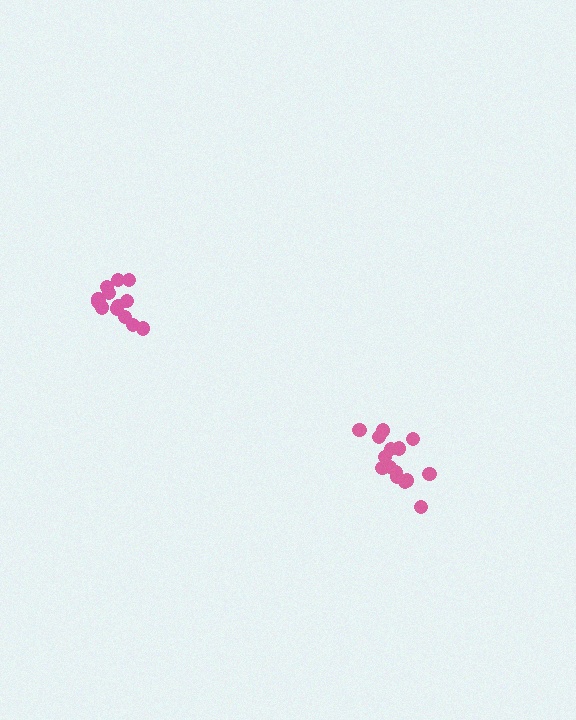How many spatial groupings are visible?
There are 2 spatial groupings.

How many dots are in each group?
Group 1: 15 dots, Group 2: 13 dots (28 total).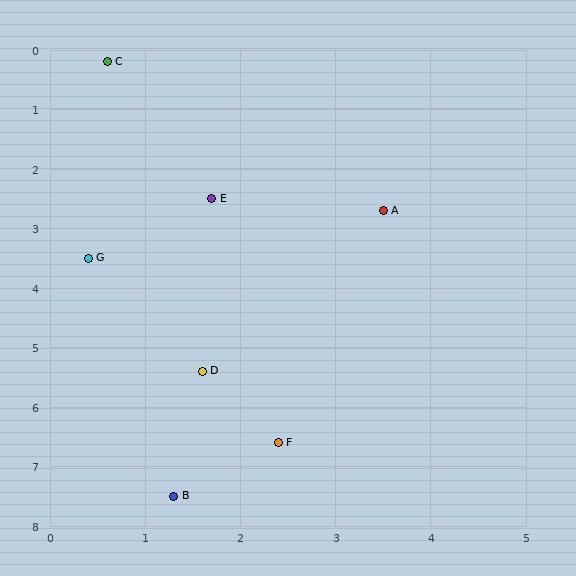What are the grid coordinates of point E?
Point E is at approximately (1.7, 2.5).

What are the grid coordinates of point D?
Point D is at approximately (1.6, 5.4).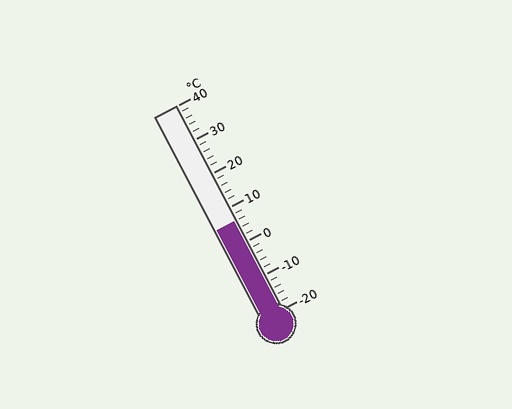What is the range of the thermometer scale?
The thermometer scale ranges from -20°C to 40°C.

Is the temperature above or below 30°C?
The temperature is below 30°C.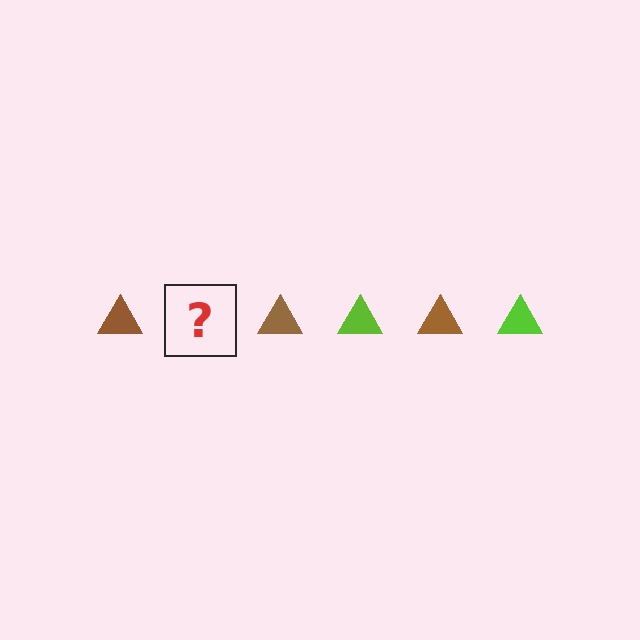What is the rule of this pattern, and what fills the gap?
The rule is that the pattern cycles through brown, lime triangles. The gap should be filled with a lime triangle.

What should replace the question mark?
The question mark should be replaced with a lime triangle.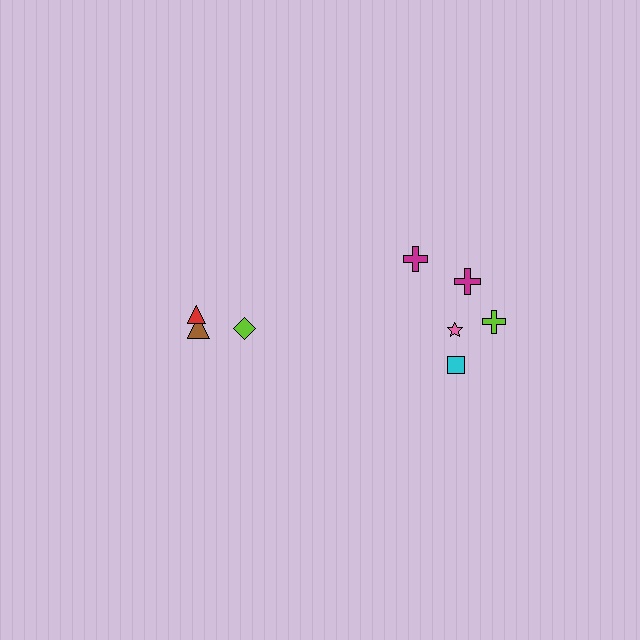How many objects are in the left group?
There are 3 objects.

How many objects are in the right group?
There are 5 objects.